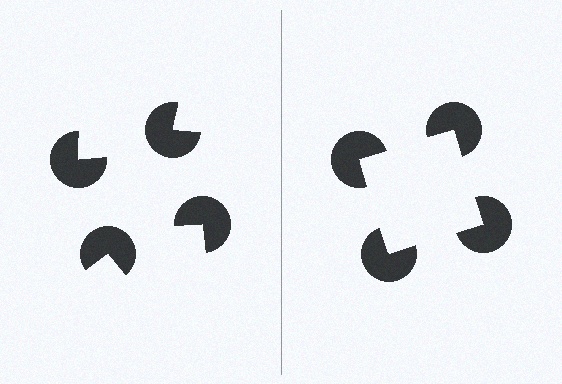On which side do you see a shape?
An illusory square appears on the right side. On the left side the wedge cuts are rotated, so no coherent shape forms.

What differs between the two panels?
The pac-man discs are positioned identically on both sides; only the wedge orientations differ. On the right they align to a square; on the left they are misaligned.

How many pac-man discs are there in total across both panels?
8 — 4 on each side.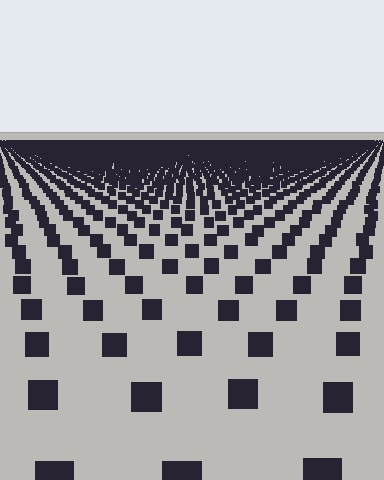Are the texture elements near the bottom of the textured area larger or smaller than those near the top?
Larger. Near the bottom, elements are closer to the viewer and appear at a bigger on-screen size.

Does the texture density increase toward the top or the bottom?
Density increases toward the top.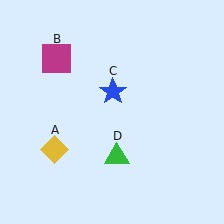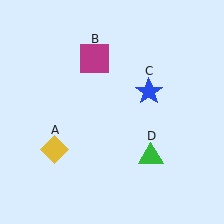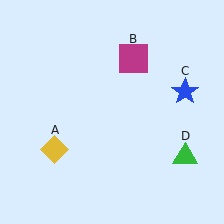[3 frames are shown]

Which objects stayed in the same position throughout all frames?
Yellow diamond (object A) remained stationary.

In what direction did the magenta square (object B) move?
The magenta square (object B) moved right.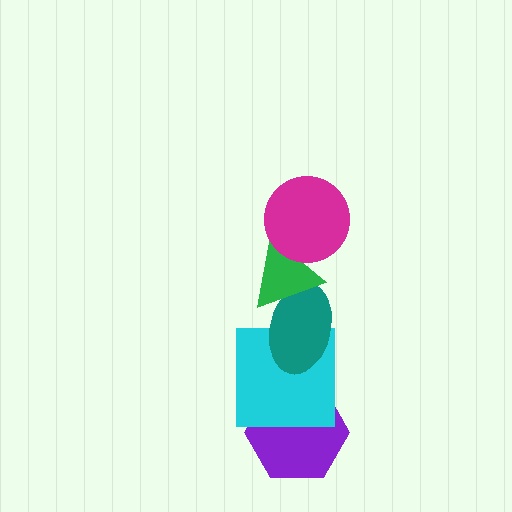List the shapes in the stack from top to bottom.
From top to bottom: the magenta circle, the green triangle, the teal ellipse, the cyan square, the purple hexagon.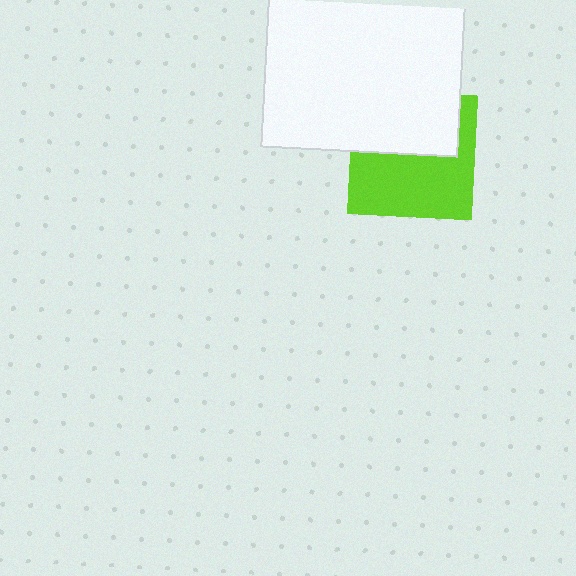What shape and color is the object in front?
The object in front is a white rectangle.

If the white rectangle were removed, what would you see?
You would see the complete lime square.